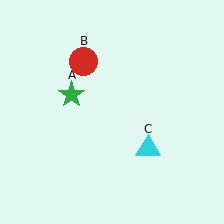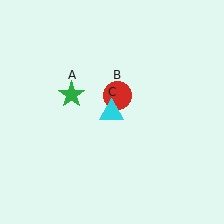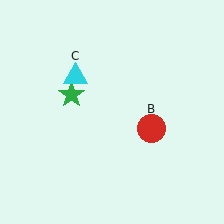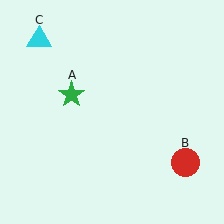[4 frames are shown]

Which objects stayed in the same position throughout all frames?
Green star (object A) remained stationary.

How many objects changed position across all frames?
2 objects changed position: red circle (object B), cyan triangle (object C).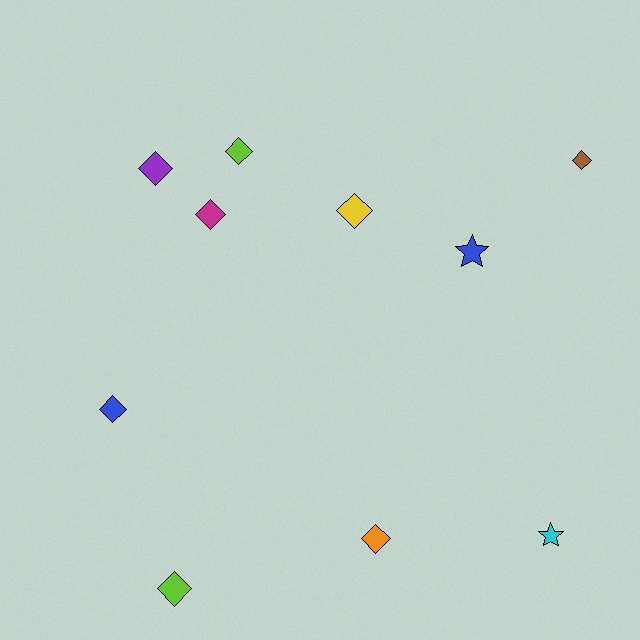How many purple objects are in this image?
There is 1 purple object.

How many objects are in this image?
There are 10 objects.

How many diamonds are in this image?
There are 8 diamonds.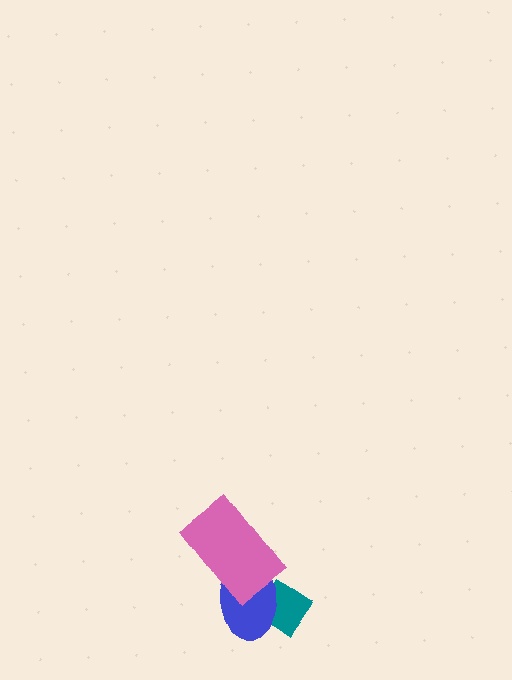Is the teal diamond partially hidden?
Yes, it is partially covered by another shape.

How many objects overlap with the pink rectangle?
1 object overlaps with the pink rectangle.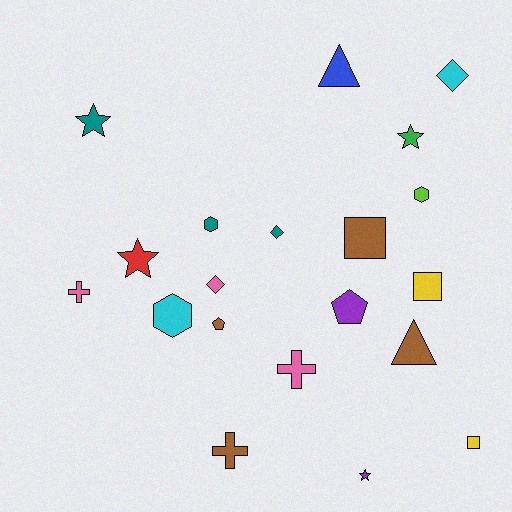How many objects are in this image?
There are 20 objects.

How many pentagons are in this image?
There are 2 pentagons.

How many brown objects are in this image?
There are 4 brown objects.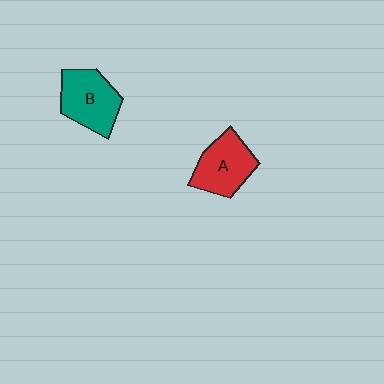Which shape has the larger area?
Shape B (teal).